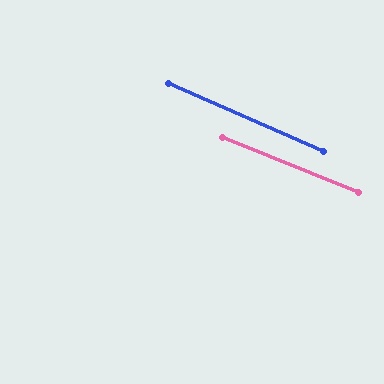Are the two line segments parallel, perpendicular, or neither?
Parallel — their directions differ by only 1.4°.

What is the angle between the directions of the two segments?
Approximately 1 degree.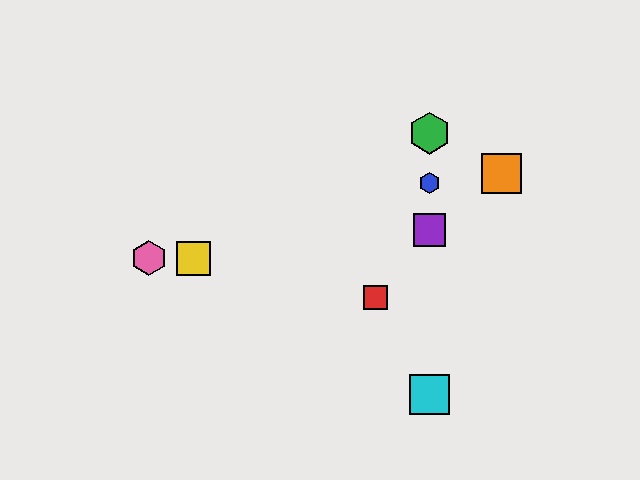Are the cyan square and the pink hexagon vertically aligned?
No, the cyan square is at x≈430 and the pink hexagon is at x≈149.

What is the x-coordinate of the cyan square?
The cyan square is at x≈430.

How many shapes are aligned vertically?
4 shapes (the blue hexagon, the green hexagon, the purple square, the cyan square) are aligned vertically.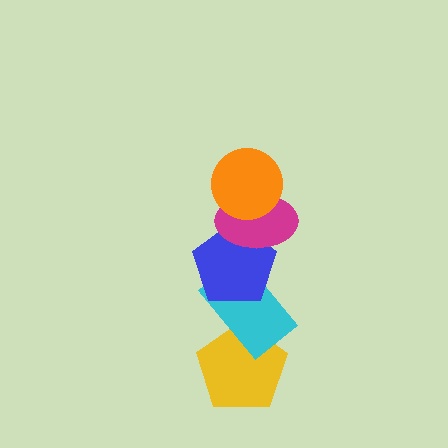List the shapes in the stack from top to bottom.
From top to bottom: the orange circle, the magenta ellipse, the blue pentagon, the cyan rectangle, the yellow pentagon.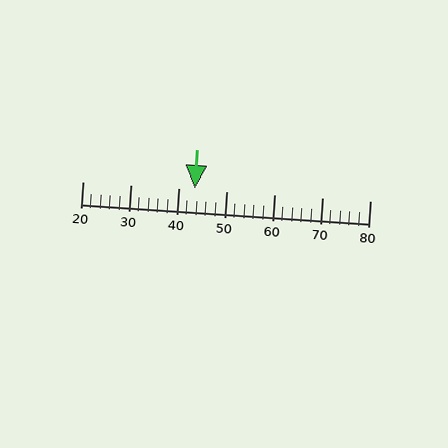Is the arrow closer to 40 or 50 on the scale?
The arrow is closer to 40.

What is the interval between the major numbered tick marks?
The major tick marks are spaced 10 units apart.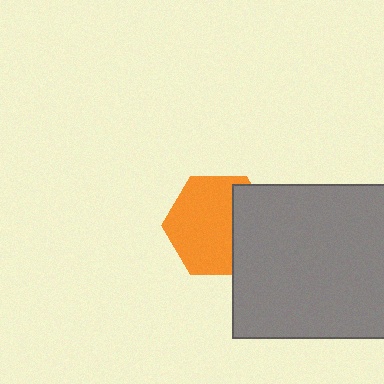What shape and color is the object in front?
The object in front is a gray square.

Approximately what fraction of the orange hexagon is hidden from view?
Roughly 33% of the orange hexagon is hidden behind the gray square.